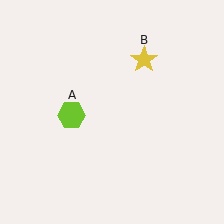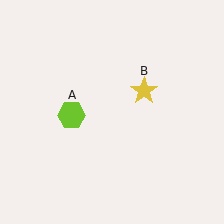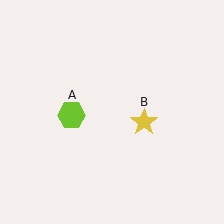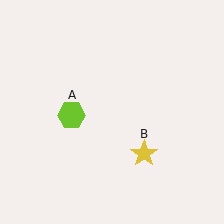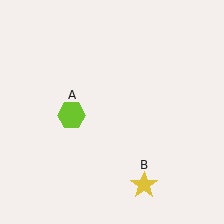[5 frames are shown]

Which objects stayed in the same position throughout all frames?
Lime hexagon (object A) remained stationary.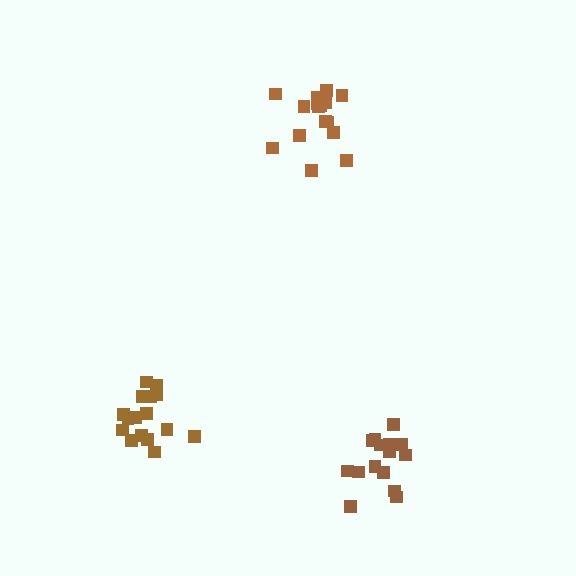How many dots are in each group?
Group 1: 16 dots, Group 2: 15 dots, Group 3: 16 dots (47 total).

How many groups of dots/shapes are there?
There are 3 groups.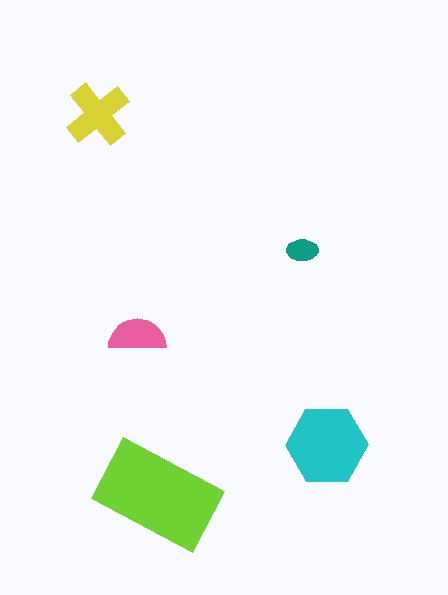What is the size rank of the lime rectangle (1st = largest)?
1st.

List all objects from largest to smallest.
The lime rectangle, the cyan hexagon, the yellow cross, the pink semicircle, the teal ellipse.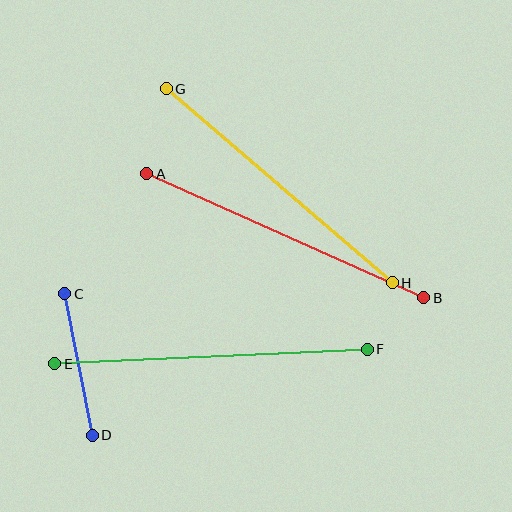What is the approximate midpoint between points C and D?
The midpoint is at approximately (79, 364) pixels.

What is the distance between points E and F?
The distance is approximately 312 pixels.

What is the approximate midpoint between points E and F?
The midpoint is at approximately (211, 357) pixels.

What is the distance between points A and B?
The distance is approximately 303 pixels.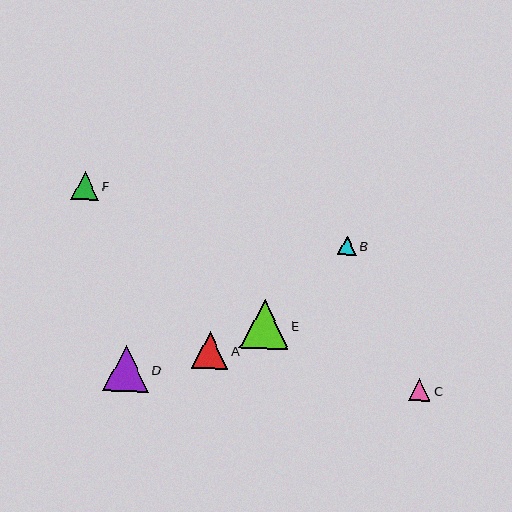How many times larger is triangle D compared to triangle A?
Triangle D is approximately 1.3 times the size of triangle A.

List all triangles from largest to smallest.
From largest to smallest: E, D, A, F, C, B.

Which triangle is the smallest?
Triangle B is the smallest with a size of approximately 19 pixels.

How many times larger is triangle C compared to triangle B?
Triangle C is approximately 1.1 times the size of triangle B.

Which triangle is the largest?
Triangle E is the largest with a size of approximately 48 pixels.